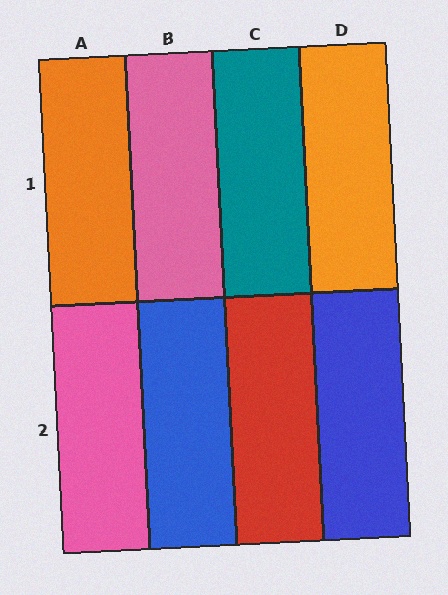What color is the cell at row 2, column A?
Pink.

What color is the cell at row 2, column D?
Blue.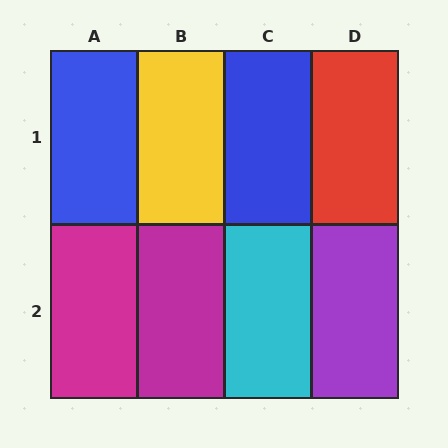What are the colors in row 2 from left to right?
Magenta, magenta, cyan, purple.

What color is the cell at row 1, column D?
Red.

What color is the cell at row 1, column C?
Blue.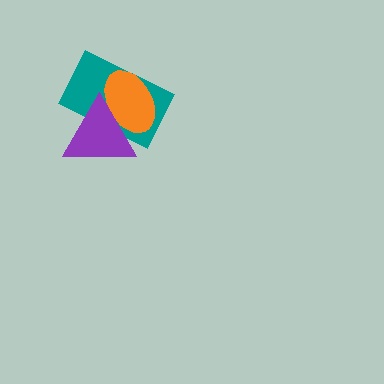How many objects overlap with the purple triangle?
2 objects overlap with the purple triangle.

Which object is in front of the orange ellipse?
The purple triangle is in front of the orange ellipse.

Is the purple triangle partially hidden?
No, no other shape covers it.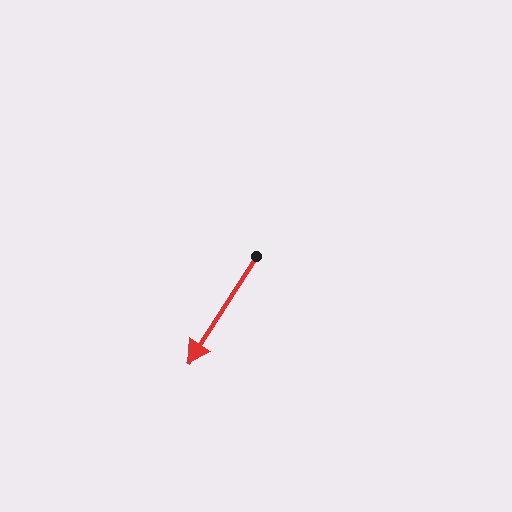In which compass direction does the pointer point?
Southwest.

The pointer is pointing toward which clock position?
Roughly 7 o'clock.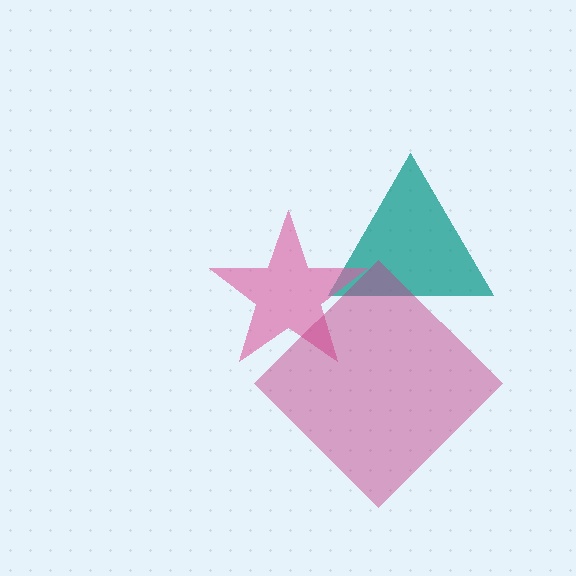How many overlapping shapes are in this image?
There are 3 overlapping shapes in the image.